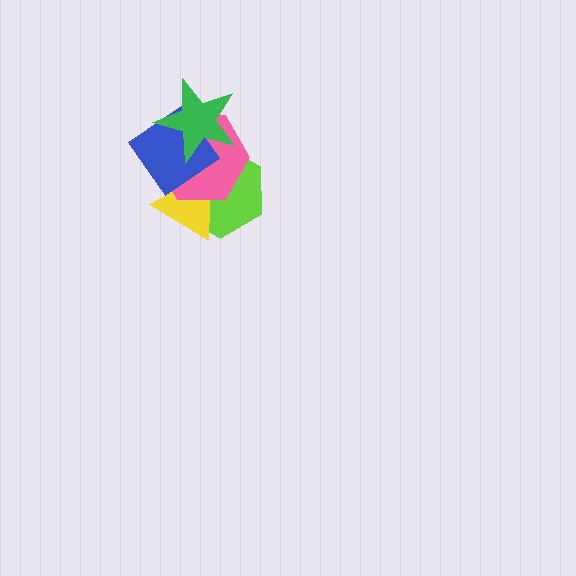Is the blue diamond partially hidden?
Yes, it is partially covered by another shape.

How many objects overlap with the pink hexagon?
4 objects overlap with the pink hexagon.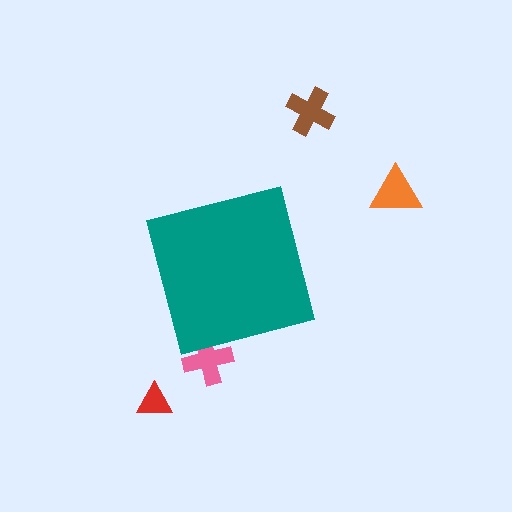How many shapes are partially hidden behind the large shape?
1 shape is partially hidden.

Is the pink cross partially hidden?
Yes, the pink cross is partially hidden behind the teal square.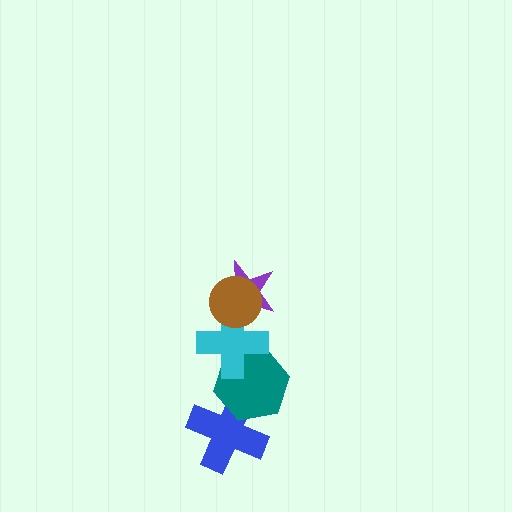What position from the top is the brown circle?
The brown circle is 1st from the top.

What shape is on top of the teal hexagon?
The cyan cross is on top of the teal hexagon.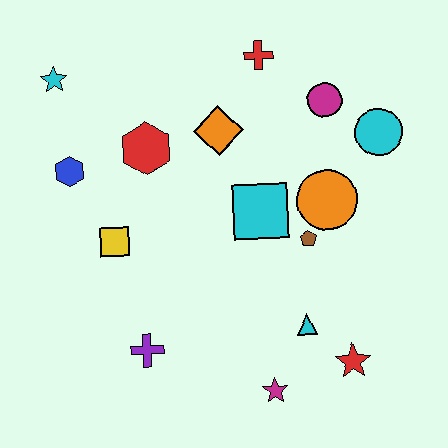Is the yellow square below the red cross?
Yes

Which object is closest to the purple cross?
The yellow square is closest to the purple cross.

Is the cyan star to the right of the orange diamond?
No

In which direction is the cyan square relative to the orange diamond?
The cyan square is below the orange diamond.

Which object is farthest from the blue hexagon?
The red star is farthest from the blue hexagon.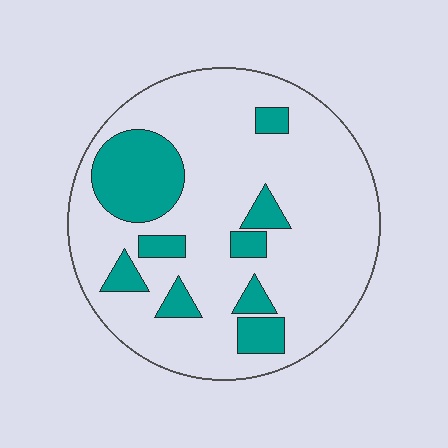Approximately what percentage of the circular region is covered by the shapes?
Approximately 20%.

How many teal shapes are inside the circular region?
9.